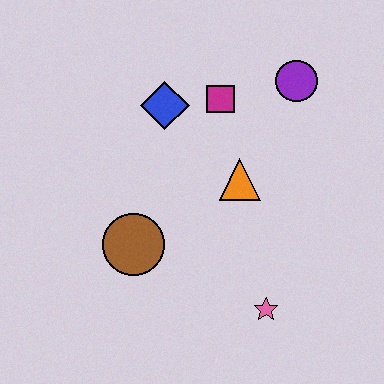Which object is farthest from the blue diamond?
The pink star is farthest from the blue diamond.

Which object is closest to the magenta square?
The blue diamond is closest to the magenta square.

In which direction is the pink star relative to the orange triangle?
The pink star is below the orange triangle.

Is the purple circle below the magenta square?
No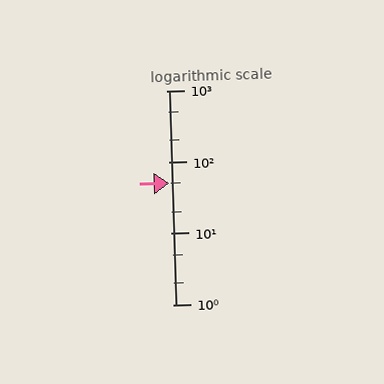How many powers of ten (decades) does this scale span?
The scale spans 3 decades, from 1 to 1000.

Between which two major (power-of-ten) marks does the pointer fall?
The pointer is between 10 and 100.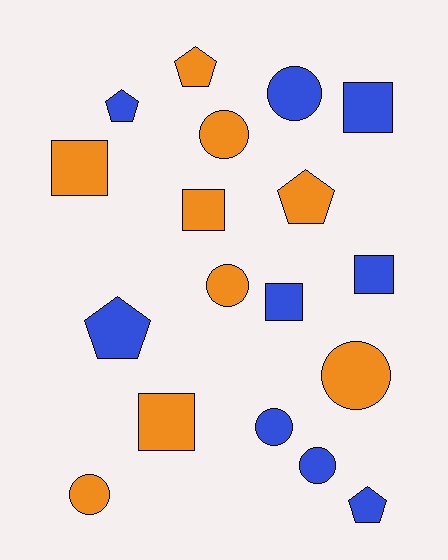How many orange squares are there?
There are 3 orange squares.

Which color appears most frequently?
Orange, with 9 objects.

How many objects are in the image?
There are 18 objects.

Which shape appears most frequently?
Circle, with 7 objects.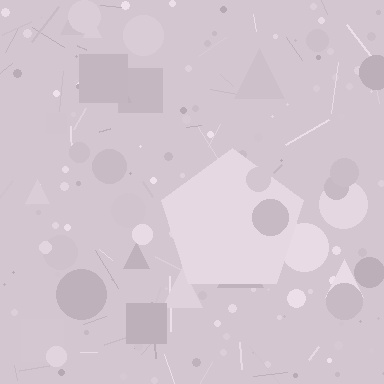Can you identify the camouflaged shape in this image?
The camouflaged shape is a pentagon.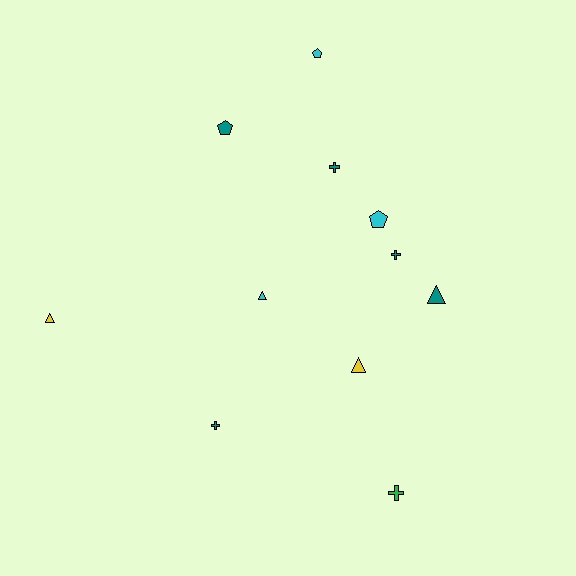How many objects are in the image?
There are 11 objects.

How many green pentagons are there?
There are no green pentagons.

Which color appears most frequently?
Teal, with 5 objects.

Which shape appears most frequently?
Triangle, with 4 objects.